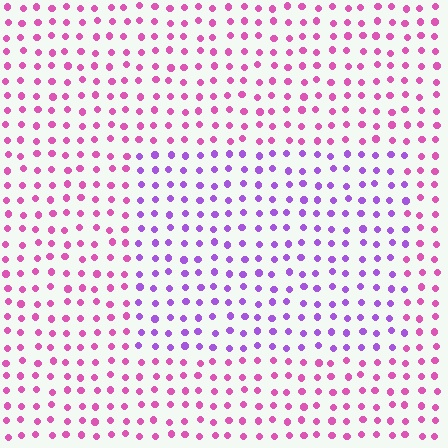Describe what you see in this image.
The image is filled with small pink elements in a uniform arrangement. A rectangle-shaped region is visible where the elements are tinted to a slightly different hue, forming a subtle color boundary.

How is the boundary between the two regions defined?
The boundary is defined purely by a slight shift in hue (about 43 degrees). Spacing, size, and orientation are identical on both sides.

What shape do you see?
I see a rectangle.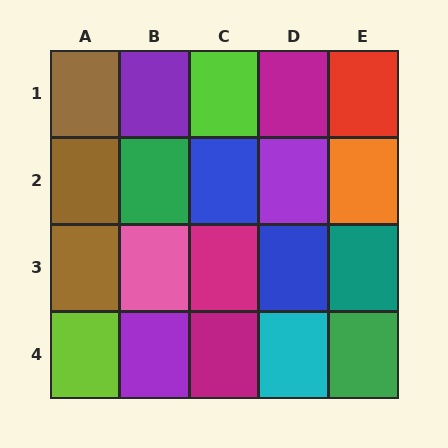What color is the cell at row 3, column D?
Blue.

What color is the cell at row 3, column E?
Teal.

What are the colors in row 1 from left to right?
Brown, purple, lime, magenta, red.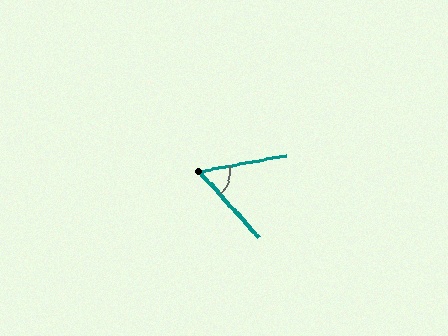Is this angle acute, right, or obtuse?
It is acute.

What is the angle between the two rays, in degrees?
Approximately 58 degrees.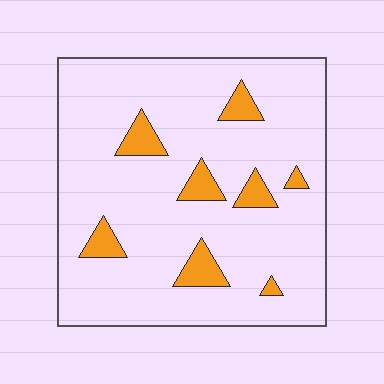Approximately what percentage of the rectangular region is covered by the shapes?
Approximately 10%.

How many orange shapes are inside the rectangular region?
8.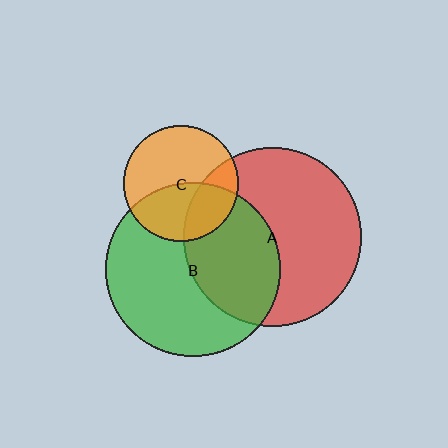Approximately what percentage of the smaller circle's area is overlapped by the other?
Approximately 25%.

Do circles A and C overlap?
Yes.